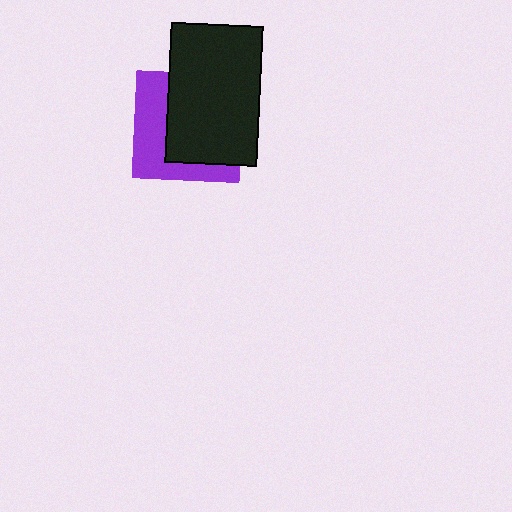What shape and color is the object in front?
The object in front is a black rectangle.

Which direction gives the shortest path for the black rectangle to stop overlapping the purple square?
Moving toward the upper-right gives the shortest separation.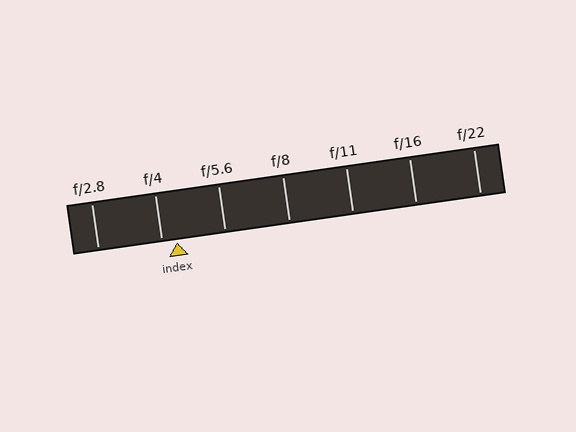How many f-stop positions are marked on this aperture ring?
There are 7 f-stop positions marked.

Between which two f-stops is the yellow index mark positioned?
The index mark is between f/4 and f/5.6.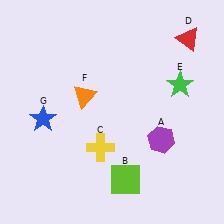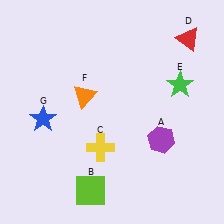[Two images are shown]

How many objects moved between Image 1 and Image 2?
1 object moved between the two images.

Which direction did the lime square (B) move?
The lime square (B) moved left.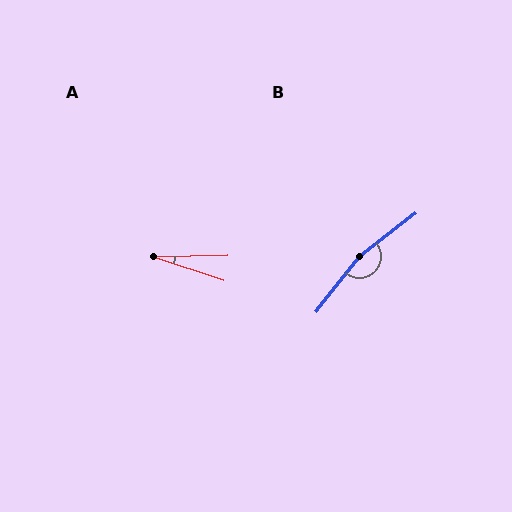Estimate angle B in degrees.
Approximately 166 degrees.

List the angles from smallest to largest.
A (19°), B (166°).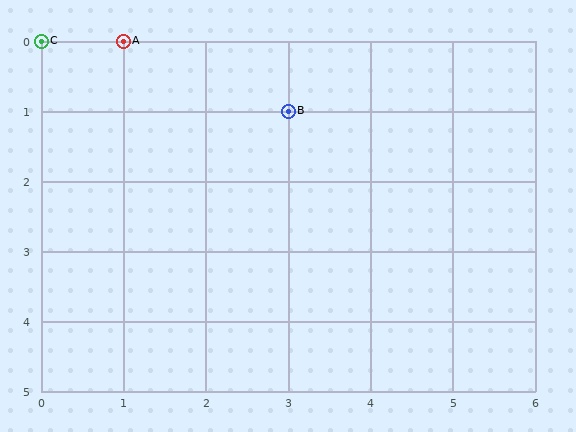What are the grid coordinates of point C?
Point C is at grid coordinates (0, 0).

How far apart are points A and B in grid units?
Points A and B are 2 columns and 1 row apart (about 2.2 grid units diagonally).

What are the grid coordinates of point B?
Point B is at grid coordinates (3, 1).